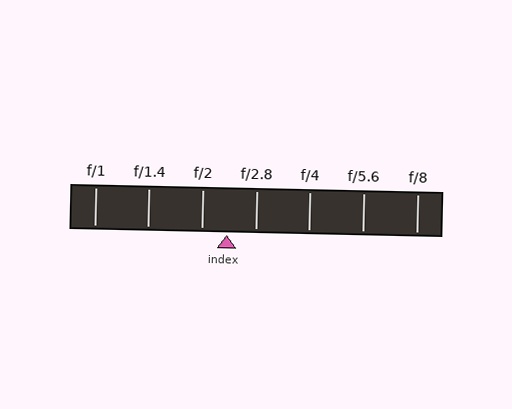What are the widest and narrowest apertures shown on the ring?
The widest aperture shown is f/1 and the narrowest is f/8.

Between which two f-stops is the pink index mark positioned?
The index mark is between f/2 and f/2.8.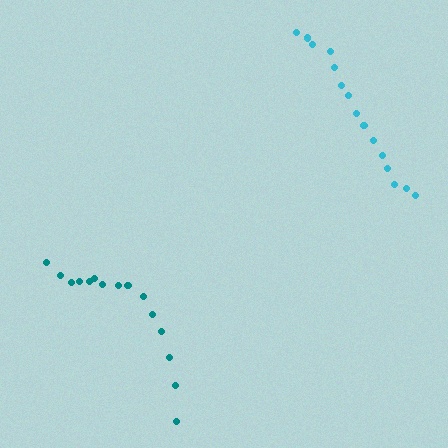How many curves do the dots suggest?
There are 2 distinct paths.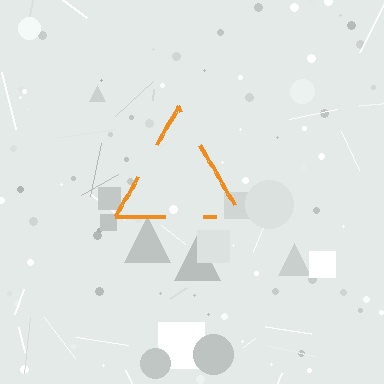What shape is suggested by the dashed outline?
The dashed outline suggests a triangle.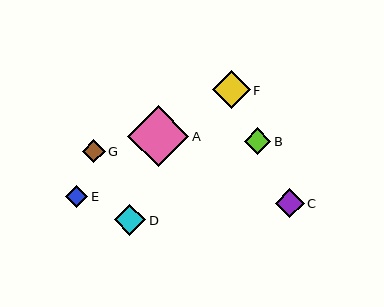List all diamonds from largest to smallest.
From largest to smallest: A, F, D, C, B, G, E.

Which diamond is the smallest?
Diamond E is the smallest with a size of approximately 22 pixels.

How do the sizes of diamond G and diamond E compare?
Diamond G and diamond E are approximately the same size.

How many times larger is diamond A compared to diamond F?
Diamond A is approximately 1.6 times the size of diamond F.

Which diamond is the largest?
Diamond A is the largest with a size of approximately 61 pixels.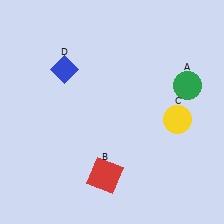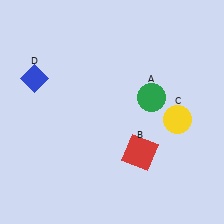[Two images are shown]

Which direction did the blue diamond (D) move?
The blue diamond (D) moved left.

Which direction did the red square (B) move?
The red square (B) moved right.